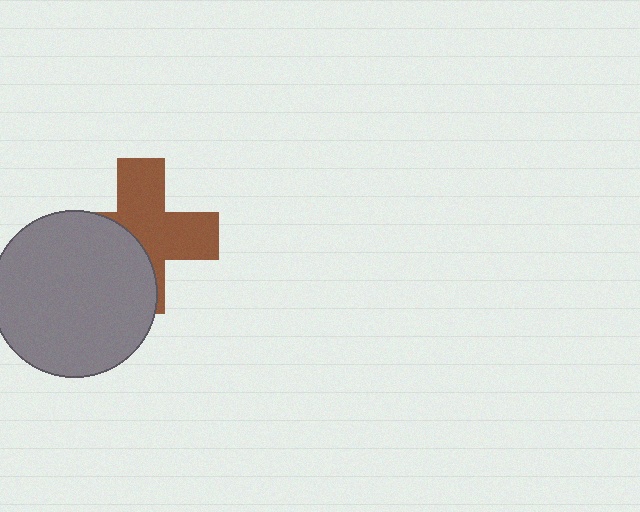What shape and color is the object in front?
The object in front is a gray circle.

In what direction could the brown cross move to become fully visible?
The brown cross could move toward the upper-right. That would shift it out from behind the gray circle entirely.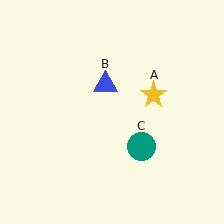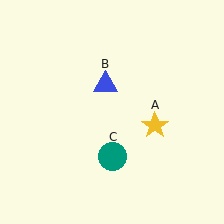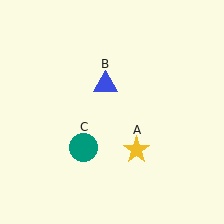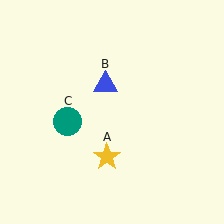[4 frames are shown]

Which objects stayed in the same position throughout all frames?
Blue triangle (object B) remained stationary.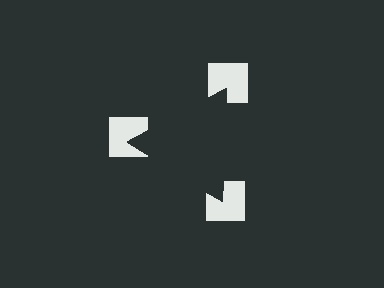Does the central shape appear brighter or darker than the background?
It typically appears slightly darker than the background, even though no actual brightness change is drawn.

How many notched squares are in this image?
There are 3 — one at each vertex of the illusory triangle.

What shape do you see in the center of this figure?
An illusory triangle — its edges are inferred from the aligned wedge cuts in the notched squares, not physically drawn.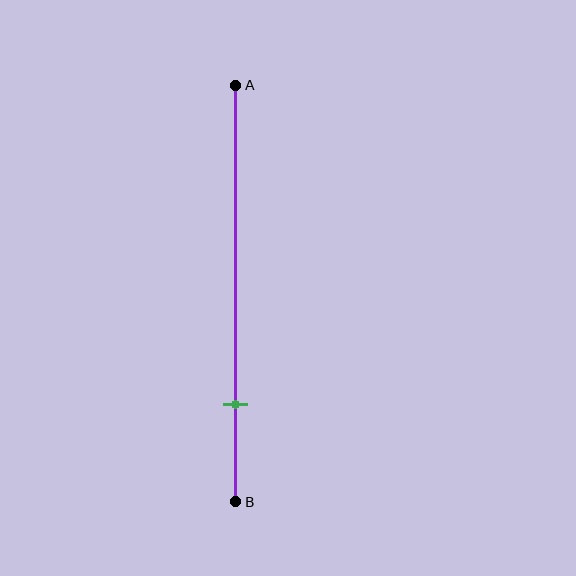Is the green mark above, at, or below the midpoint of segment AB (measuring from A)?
The green mark is below the midpoint of segment AB.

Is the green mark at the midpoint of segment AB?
No, the mark is at about 75% from A, not at the 50% midpoint.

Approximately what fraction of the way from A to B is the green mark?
The green mark is approximately 75% of the way from A to B.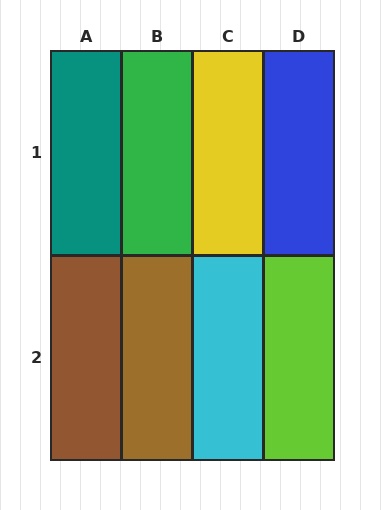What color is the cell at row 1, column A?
Teal.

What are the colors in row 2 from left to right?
Brown, brown, cyan, lime.